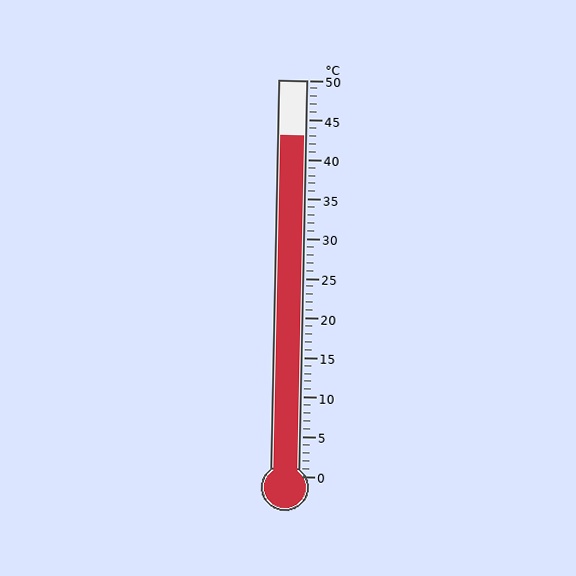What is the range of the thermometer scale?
The thermometer scale ranges from 0°C to 50°C.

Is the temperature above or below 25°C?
The temperature is above 25°C.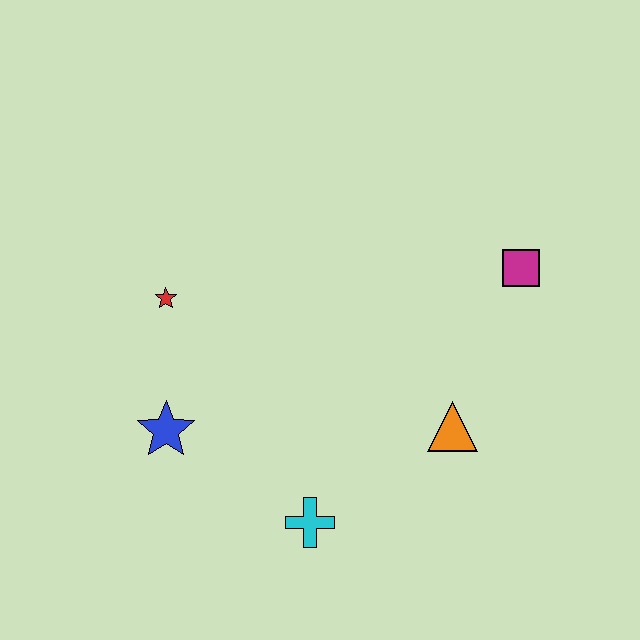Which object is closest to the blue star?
The red star is closest to the blue star.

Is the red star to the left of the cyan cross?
Yes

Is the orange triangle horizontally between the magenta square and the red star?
Yes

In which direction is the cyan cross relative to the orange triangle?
The cyan cross is to the left of the orange triangle.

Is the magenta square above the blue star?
Yes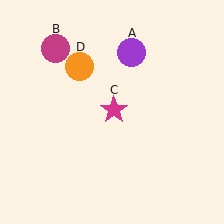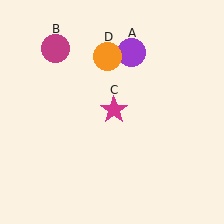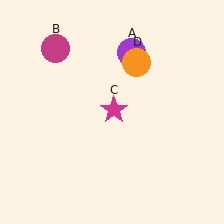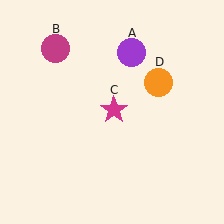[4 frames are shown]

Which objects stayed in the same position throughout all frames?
Purple circle (object A) and magenta circle (object B) and magenta star (object C) remained stationary.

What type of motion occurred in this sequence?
The orange circle (object D) rotated clockwise around the center of the scene.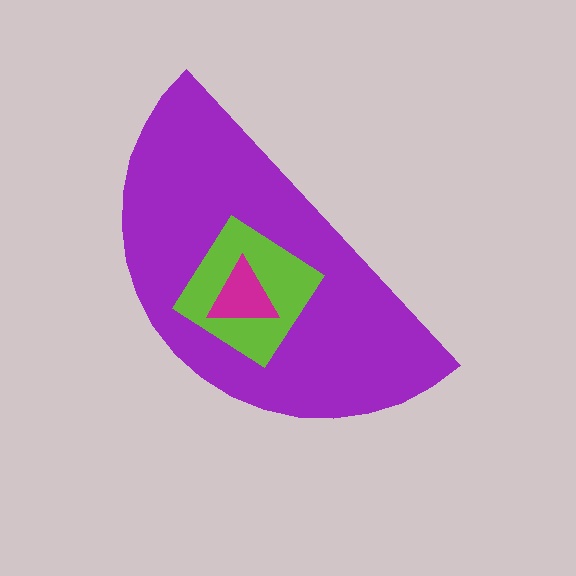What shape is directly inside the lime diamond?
The magenta triangle.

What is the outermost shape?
The purple semicircle.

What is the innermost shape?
The magenta triangle.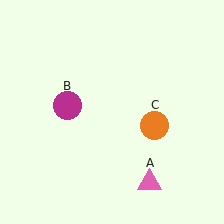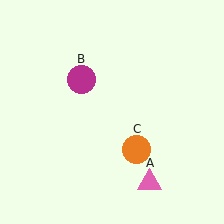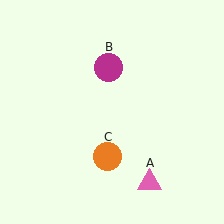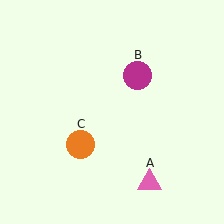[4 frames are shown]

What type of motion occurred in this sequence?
The magenta circle (object B), orange circle (object C) rotated clockwise around the center of the scene.